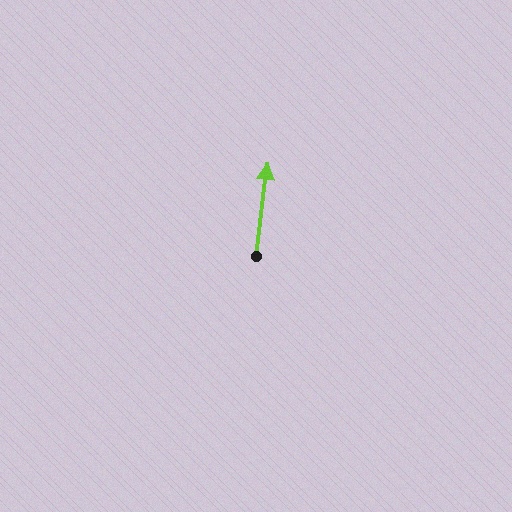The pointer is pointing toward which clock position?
Roughly 12 o'clock.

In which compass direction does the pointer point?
North.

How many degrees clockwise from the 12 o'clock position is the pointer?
Approximately 7 degrees.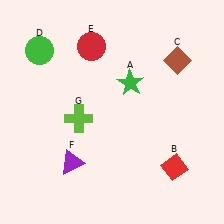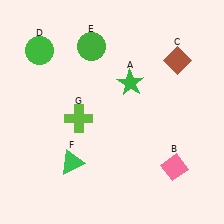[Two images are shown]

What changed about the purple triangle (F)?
In Image 1, F is purple. In Image 2, it changed to green.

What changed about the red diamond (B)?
In Image 1, B is red. In Image 2, it changed to pink.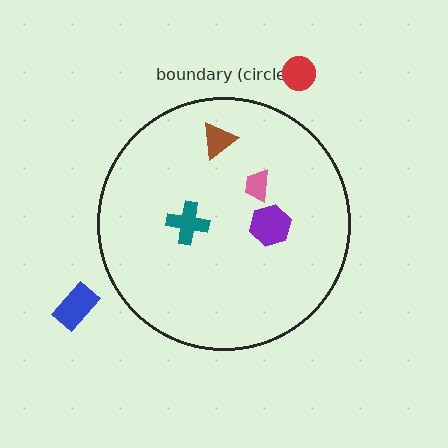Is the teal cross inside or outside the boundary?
Inside.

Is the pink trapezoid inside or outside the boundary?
Inside.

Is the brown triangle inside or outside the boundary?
Inside.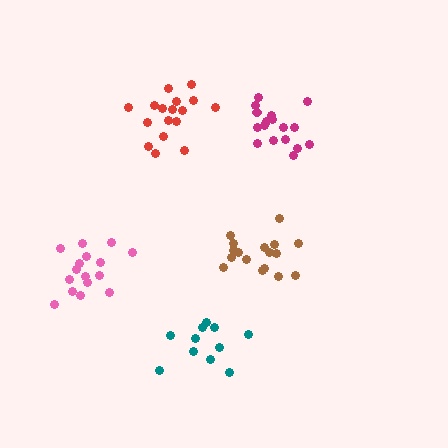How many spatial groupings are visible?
There are 5 spatial groupings.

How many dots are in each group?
Group 1: 17 dots, Group 2: 17 dots, Group 3: 16 dots, Group 4: 11 dots, Group 5: 17 dots (78 total).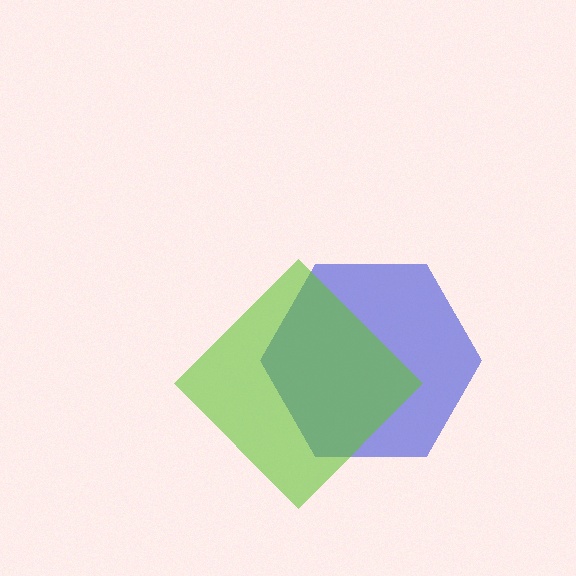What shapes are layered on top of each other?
The layered shapes are: a blue hexagon, a lime diamond.